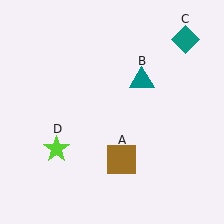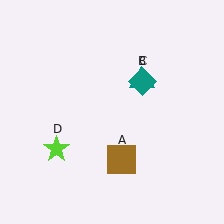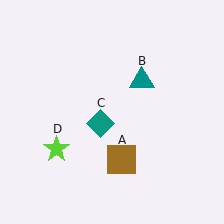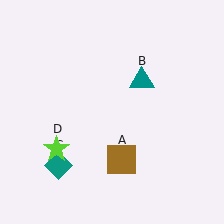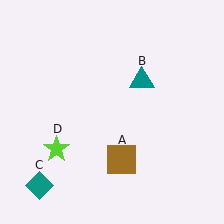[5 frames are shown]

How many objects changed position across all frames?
1 object changed position: teal diamond (object C).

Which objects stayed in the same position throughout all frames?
Brown square (object A) and teal triangle (object B) and lime star (object D) remained stationary.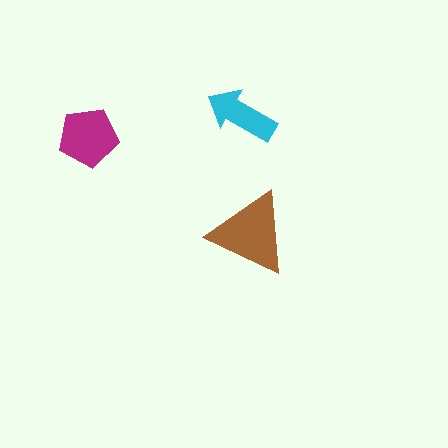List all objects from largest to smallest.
The brown triangle, the magenta pentagon, the cyan arrow.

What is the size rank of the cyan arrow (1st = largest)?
3rd.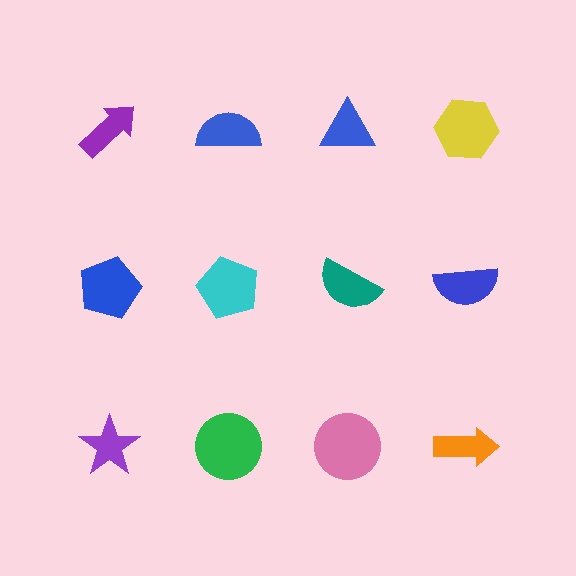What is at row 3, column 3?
A pink circle.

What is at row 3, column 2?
A green circle.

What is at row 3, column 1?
A purple star.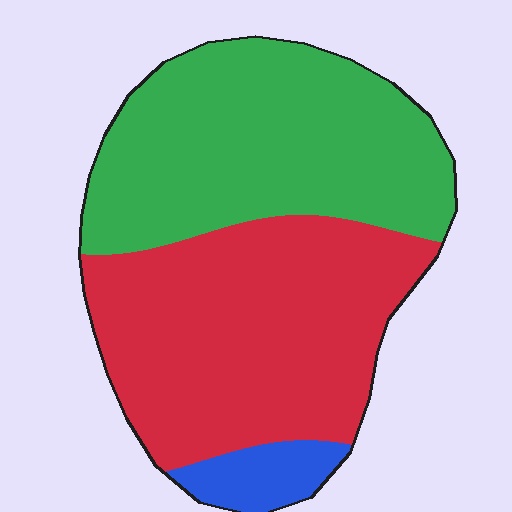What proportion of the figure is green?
Green takes up between a third and a half of the figure.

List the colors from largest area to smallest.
From largest to smallest: red, green, blue.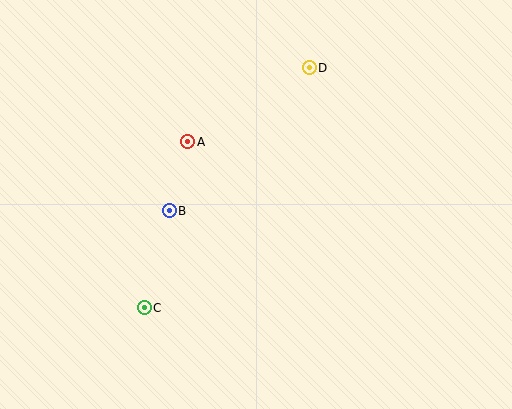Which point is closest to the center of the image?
Point B at (169, 211) is closest to the center.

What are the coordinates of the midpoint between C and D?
The midpoint between C and D is at (227, 188).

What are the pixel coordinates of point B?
Point B is at (169, 211).